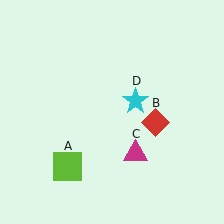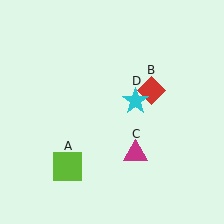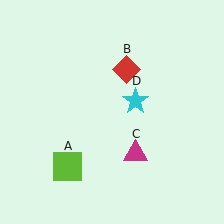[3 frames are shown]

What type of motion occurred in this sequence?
The red diamond (object B) rotated counterclockwise around the center of the scene.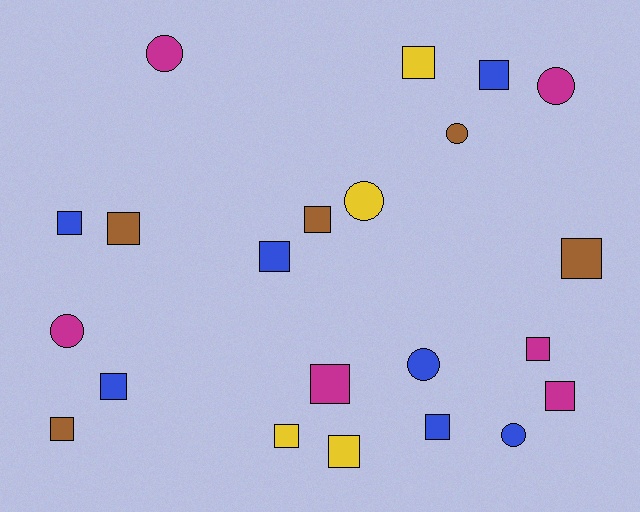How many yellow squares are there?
There are 3 yellow squares.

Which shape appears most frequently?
Square, with 15 objects.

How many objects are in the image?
There are 22 objects.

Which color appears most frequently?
Blue, with 7 objects.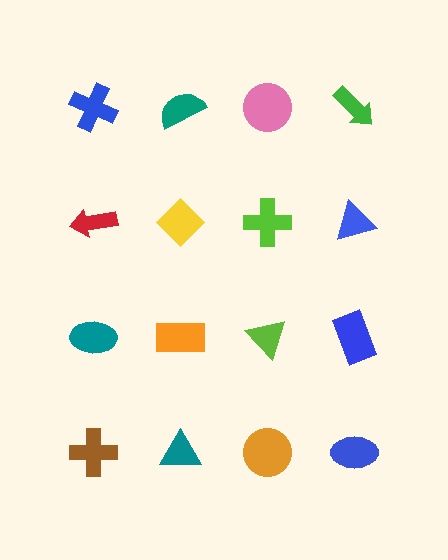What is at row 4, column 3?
An orange circle.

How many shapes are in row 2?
4 shapes.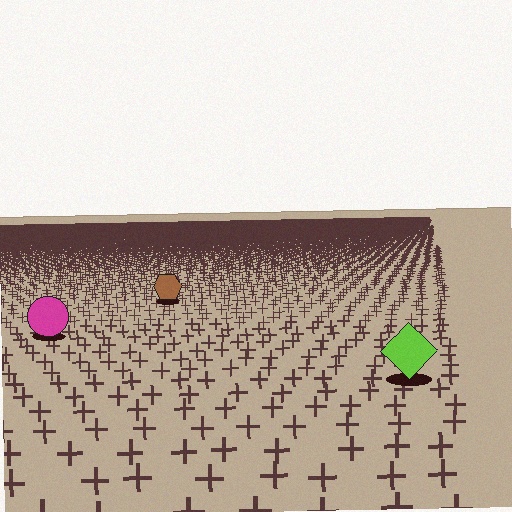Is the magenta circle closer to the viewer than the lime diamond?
No. The lime diamond is closer — you can tell from the texture gradient: the ground texture is coarser near it.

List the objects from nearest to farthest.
From nearest to farthest: the lime diamond, the magenta circle, the brown hexagon.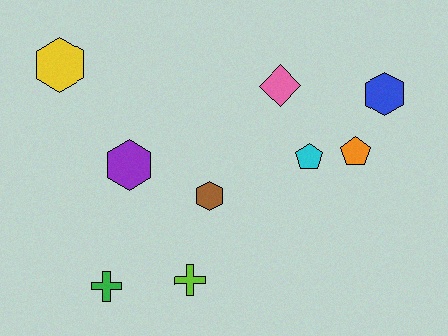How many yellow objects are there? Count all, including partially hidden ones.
There is 1 yellow object.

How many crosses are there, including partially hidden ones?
There are 2 crosses.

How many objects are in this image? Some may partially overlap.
There are 9 objects.